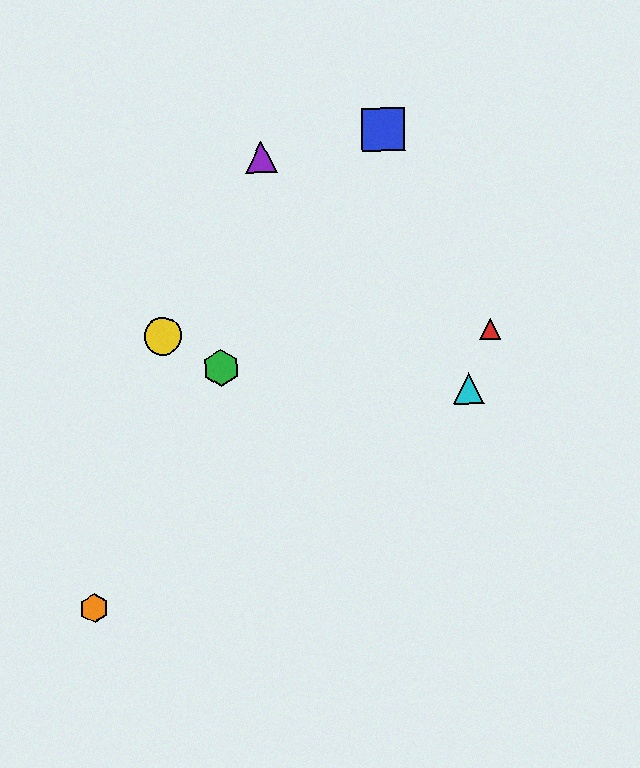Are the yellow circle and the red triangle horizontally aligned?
Yes, both are at y≈336.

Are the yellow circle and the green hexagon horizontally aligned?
No, the yellow circle is at y≈336 and the green hexagon is at y≈368.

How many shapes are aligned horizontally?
2 shapes (the red triangle, the yellow circle) are aligned horizontally.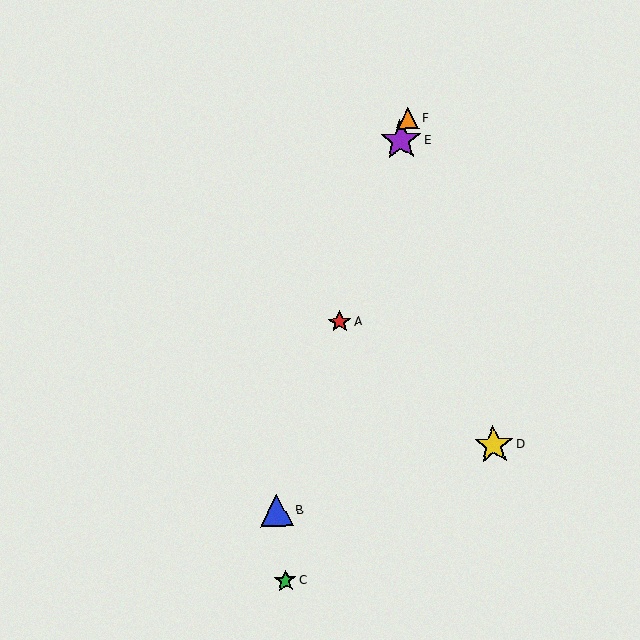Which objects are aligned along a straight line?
Objects A, B, E, F are aligned along a straight line.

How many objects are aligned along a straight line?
4 objects (A, B, E, F) are aligned along a straight line.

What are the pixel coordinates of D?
Object D is at (494, 445).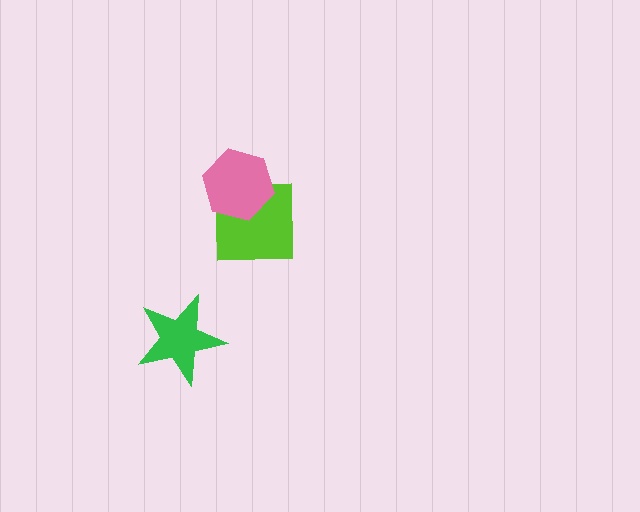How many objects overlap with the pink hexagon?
1 object overlaps with the pink hexagon.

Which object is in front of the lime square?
The pink hexagon is in front of the lime square.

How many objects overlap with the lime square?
1 object overlaps with the lime square.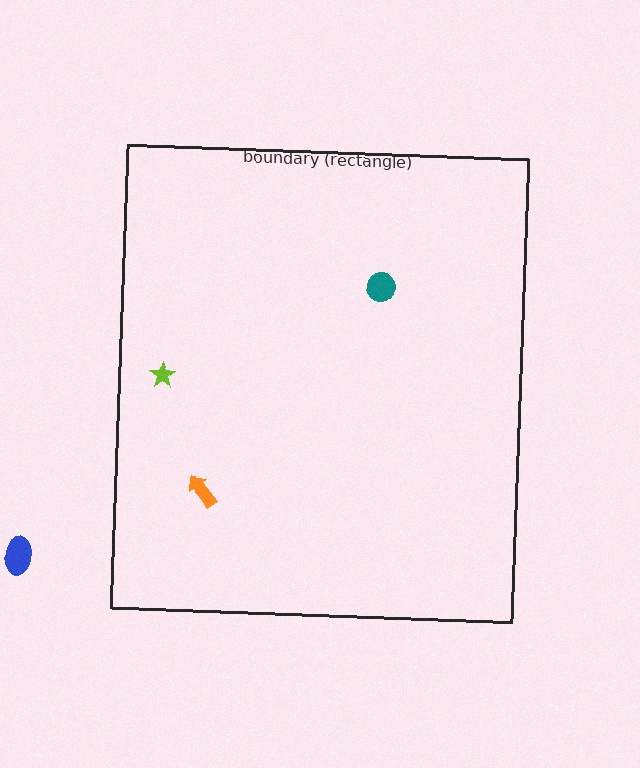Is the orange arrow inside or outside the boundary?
Inside.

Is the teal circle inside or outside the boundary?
Inside.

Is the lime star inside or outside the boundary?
Inside.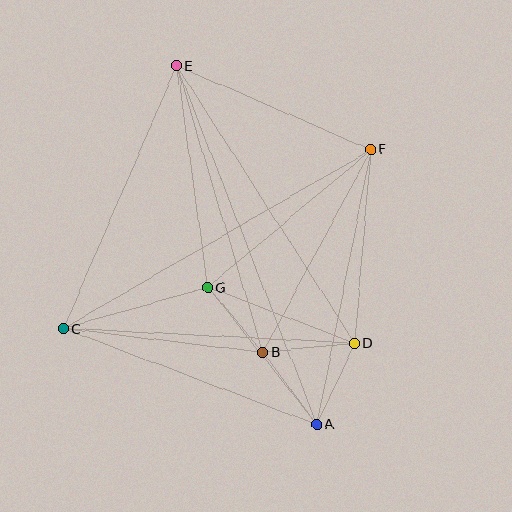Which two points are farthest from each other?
Points A and E are farthest from each other.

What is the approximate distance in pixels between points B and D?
The distance between B and D is approximately 92 pixels.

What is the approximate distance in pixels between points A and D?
The distance between A and D is approximately 89 pixels.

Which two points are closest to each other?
Points B and G are closest to each other.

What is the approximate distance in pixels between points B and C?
The distance between B and C is approximately 201 pixels.